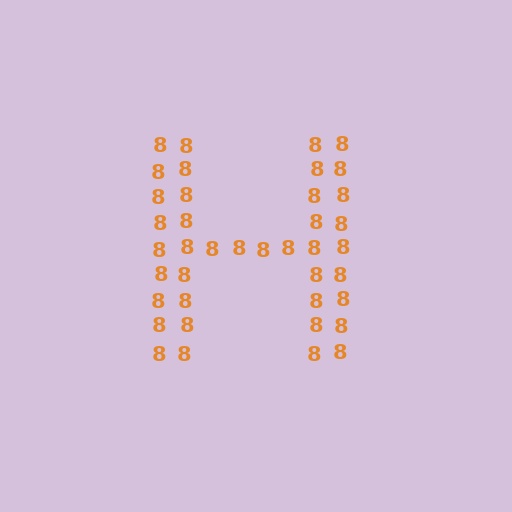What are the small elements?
The small elements are digit 8's.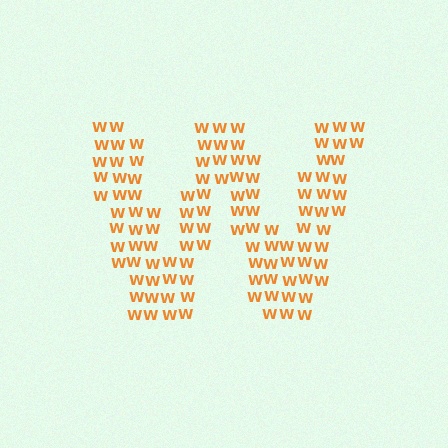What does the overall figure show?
The overall figure shows the letter W.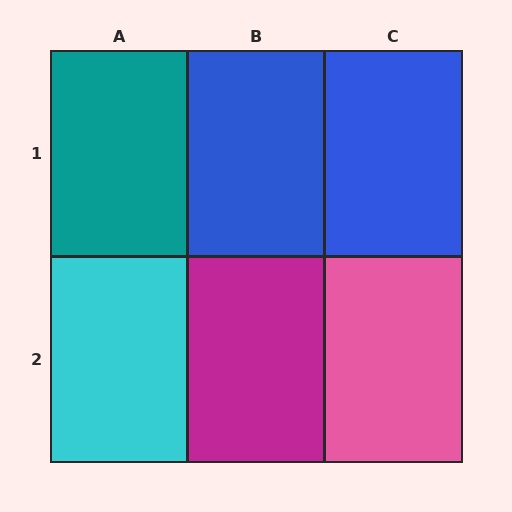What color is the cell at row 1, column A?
Teal.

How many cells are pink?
1 cell is pink.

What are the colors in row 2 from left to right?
Cyan, magenta, pink.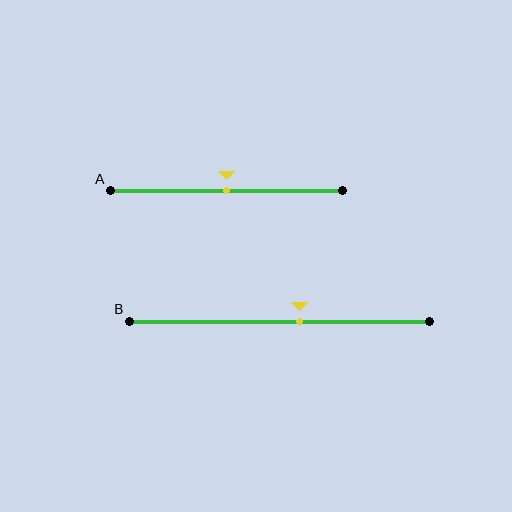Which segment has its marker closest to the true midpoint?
Segment A has its marker closest to the true midpoint.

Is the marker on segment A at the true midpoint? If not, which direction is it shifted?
Yes, the marker on segment A is at the true midpoint.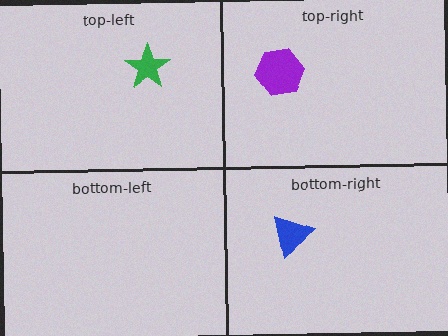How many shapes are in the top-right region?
1.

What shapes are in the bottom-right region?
The blue triangle.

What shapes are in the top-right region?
The purple hexagon.